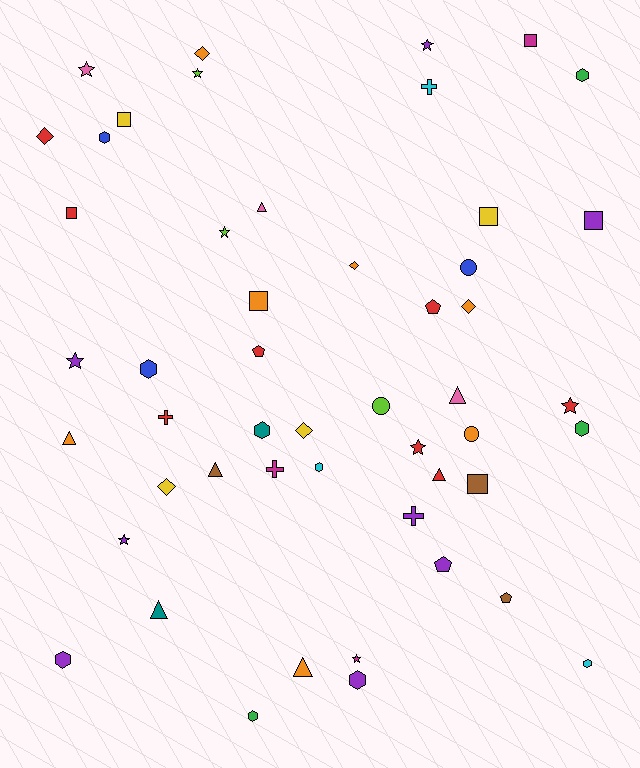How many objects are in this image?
There are 50 objects.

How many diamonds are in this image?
There are 6 diamonds.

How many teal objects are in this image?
There are 2 teal objects.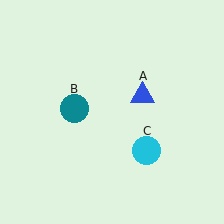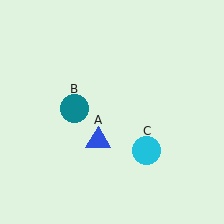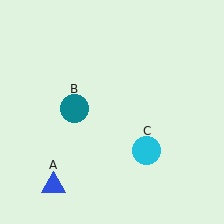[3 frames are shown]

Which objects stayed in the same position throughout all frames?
Teal circle (object B) and cyan circle (object C) remained stationary.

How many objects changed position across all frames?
1 object changed position: blue triangle (object A).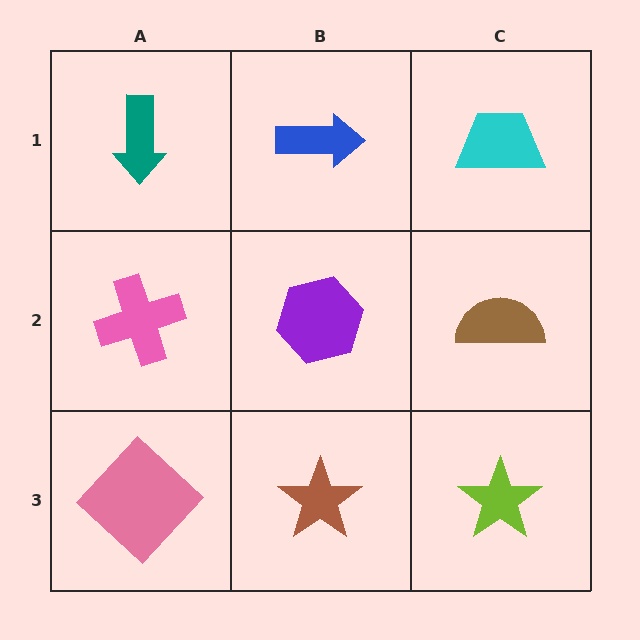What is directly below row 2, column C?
A lime star.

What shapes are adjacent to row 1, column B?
A purple hexagon (row 2, column B), a teal arrow (row 1, column A), a cyan trapezoid (row 1, column C).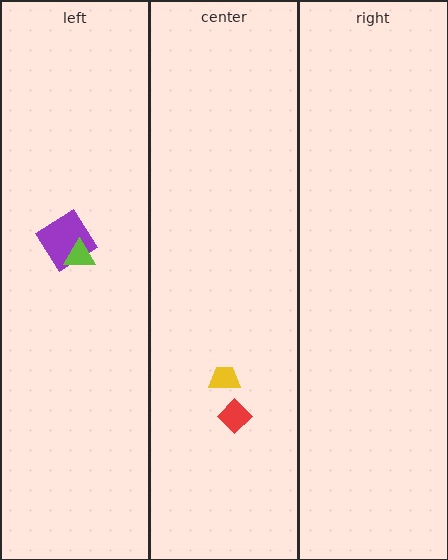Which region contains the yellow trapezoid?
The center region.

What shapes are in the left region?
The purple diamond, the lime triangle.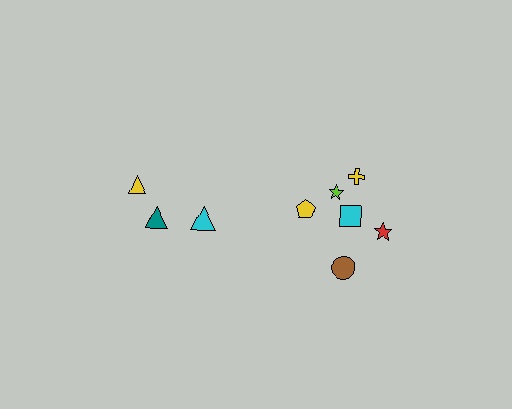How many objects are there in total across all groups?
There are 9 objects.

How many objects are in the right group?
There are 6 objects.